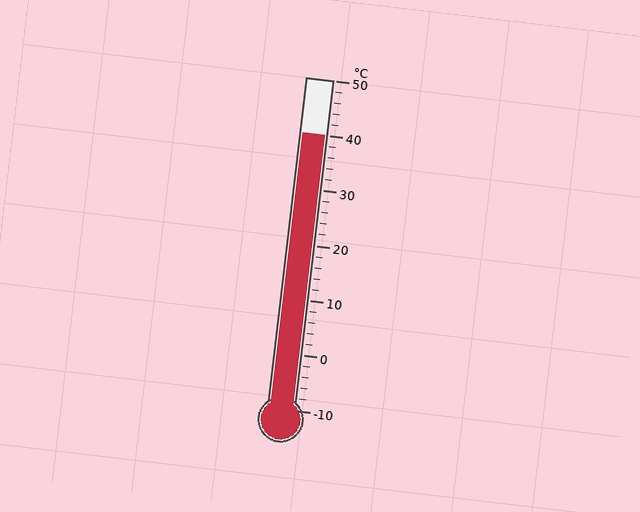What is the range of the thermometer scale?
The thermometer scale ranges from -10°C to 50°C.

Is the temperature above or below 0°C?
The temperature is above 0°C.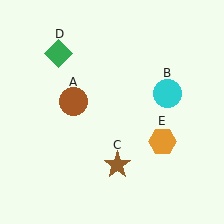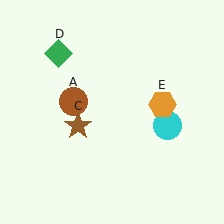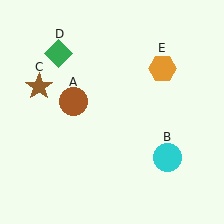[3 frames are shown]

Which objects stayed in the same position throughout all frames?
Brown circle (object A) and green diamond (object D) remained stationary.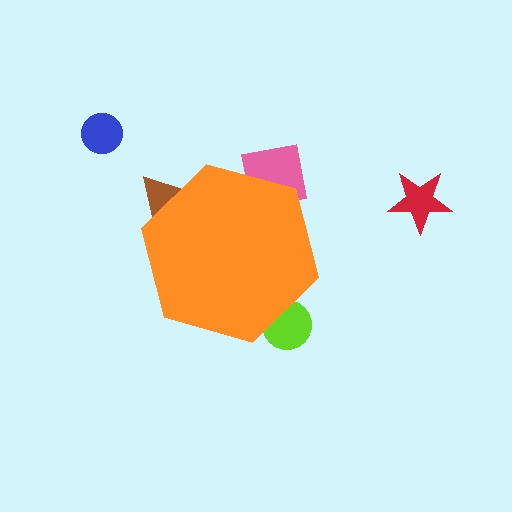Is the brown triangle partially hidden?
Yes, the brown triangle is partially hidden behind the orange hexagon.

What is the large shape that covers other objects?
An orange hexagon.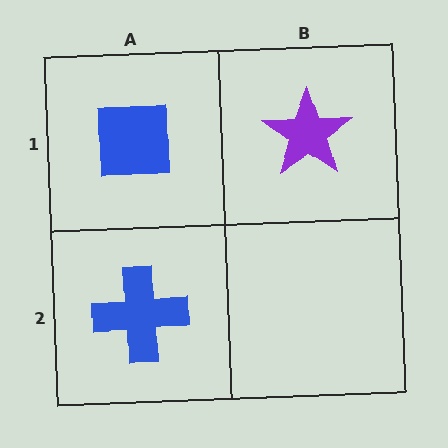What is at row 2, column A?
A blue cross.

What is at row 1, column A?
A blue square.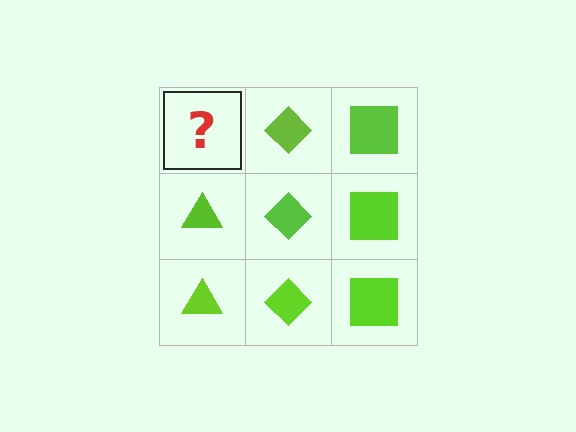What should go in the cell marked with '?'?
The missing cell should contain a lime triangle.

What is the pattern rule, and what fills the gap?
The rule is that each column has a consistent shape. The gap should be filled with a lime triangle.